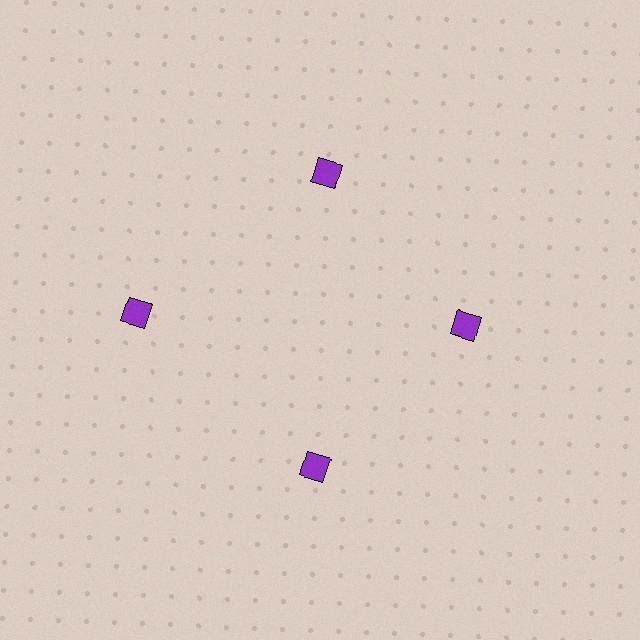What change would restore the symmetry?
The symmetry would be restored by moving it inward, back onto the ring so that all 4 squares sit at equal angles and equal distance from the center.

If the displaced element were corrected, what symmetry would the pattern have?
It would have 4-fold rotational symmetry — the pattern would map onto itself every 90 degrees.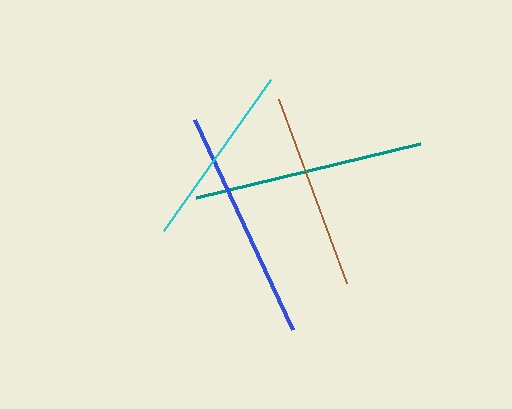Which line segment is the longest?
The blue line is the longest at approximately 232 pixels.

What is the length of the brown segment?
The brown segment is approximately 196 pixels long.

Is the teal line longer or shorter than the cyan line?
The teal line is longer than the cyan line.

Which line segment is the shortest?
The cyan line is the shortest at approximately 185 pixels.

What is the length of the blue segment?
The blue segment is approximately 232 pixels long.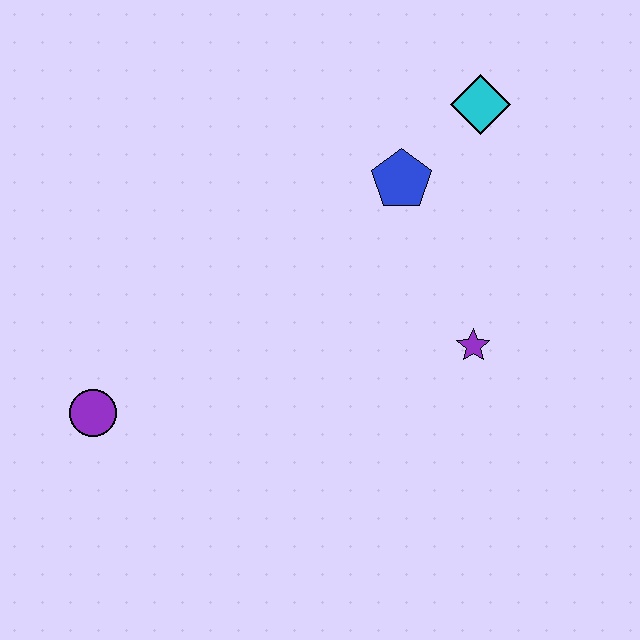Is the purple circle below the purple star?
Yes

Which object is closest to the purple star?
The blue pentagon is closest to the purple star.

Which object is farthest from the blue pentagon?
The purple circle is farthest from the blue pentagon.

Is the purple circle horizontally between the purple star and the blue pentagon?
No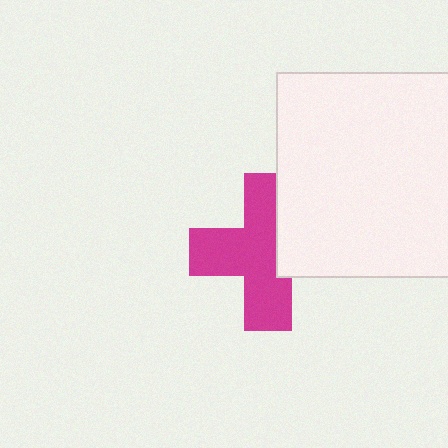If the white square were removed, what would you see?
You would see the complete magenta cross.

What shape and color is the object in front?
The object in front is a white square.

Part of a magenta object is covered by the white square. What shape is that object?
It is a cross.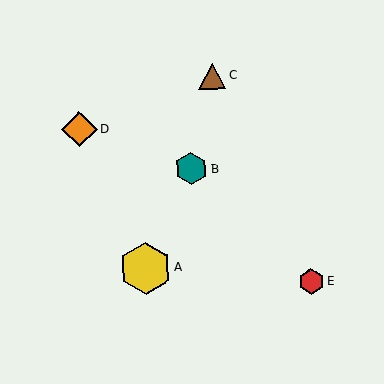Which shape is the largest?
The yellow hexagon (labeled A) is the largest.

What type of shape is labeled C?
Shape C is a brown triangle.